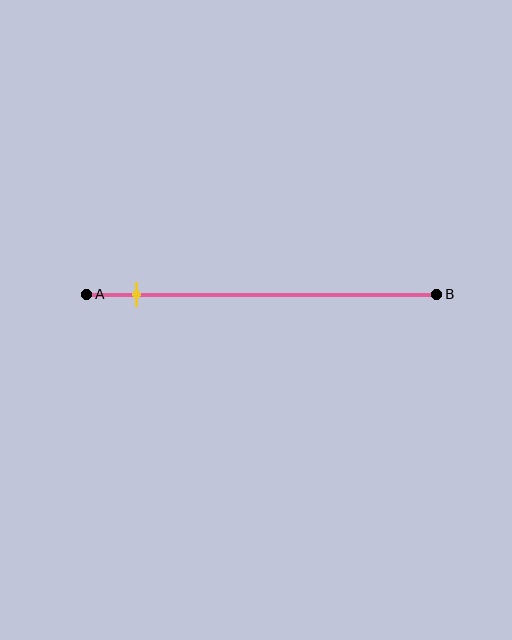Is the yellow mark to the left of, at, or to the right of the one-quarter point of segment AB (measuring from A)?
The yellow mark is to the left of the one-quarter point of segment AB.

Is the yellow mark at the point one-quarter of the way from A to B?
No, the mark is at about 15% from A, not at the 25% one-quarter point.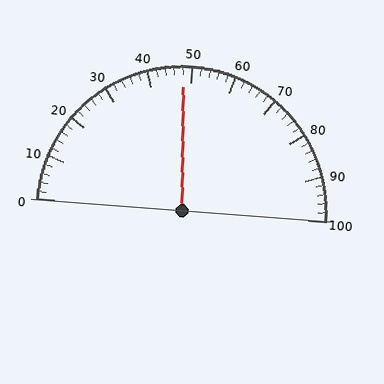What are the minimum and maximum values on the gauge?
The gauge ranges from 0 to 100.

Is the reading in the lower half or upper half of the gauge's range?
The reading is in the lower half of the range (0 to 100).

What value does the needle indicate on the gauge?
The needle indicates approximately 48.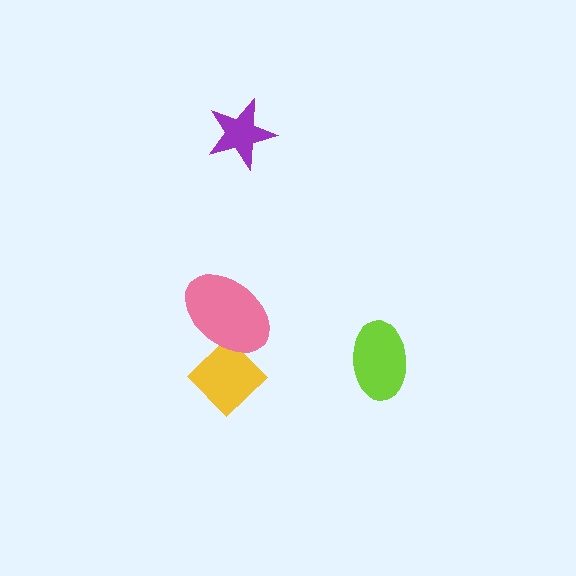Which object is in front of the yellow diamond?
The pink ellipse is in front of the yellow diamond.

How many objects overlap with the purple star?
0 objects overlap with the purple star.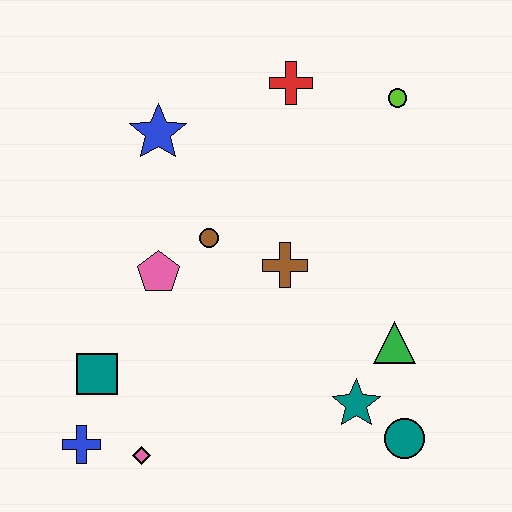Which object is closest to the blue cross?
The pink diamond is closest to the blue cross.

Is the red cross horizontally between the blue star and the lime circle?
Yes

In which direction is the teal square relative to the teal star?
The teal square is to the left of the teal star.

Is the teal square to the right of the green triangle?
No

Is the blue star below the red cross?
Yes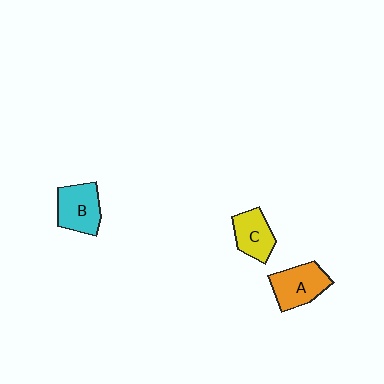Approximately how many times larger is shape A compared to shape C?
Approximately 1.2 times.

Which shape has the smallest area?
Shape C (yellow).